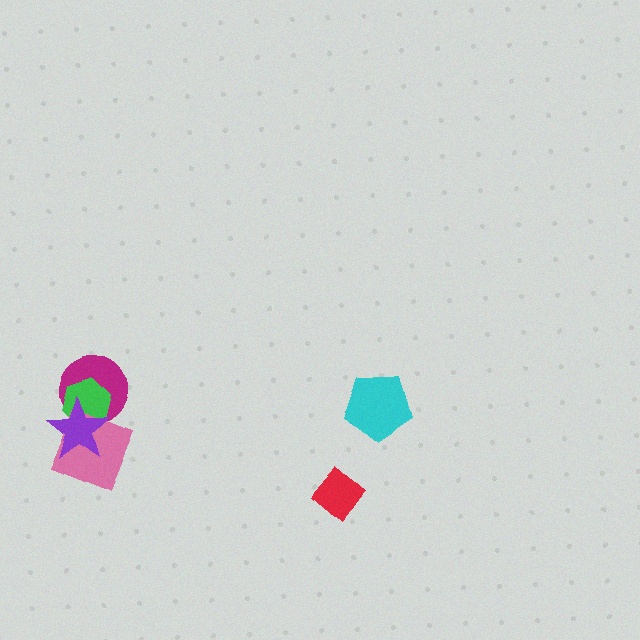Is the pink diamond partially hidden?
Yes, it is partially covered by another shape.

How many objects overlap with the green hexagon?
3 objects overlap with the green hexagon.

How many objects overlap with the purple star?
3 objects overlap with the purple star.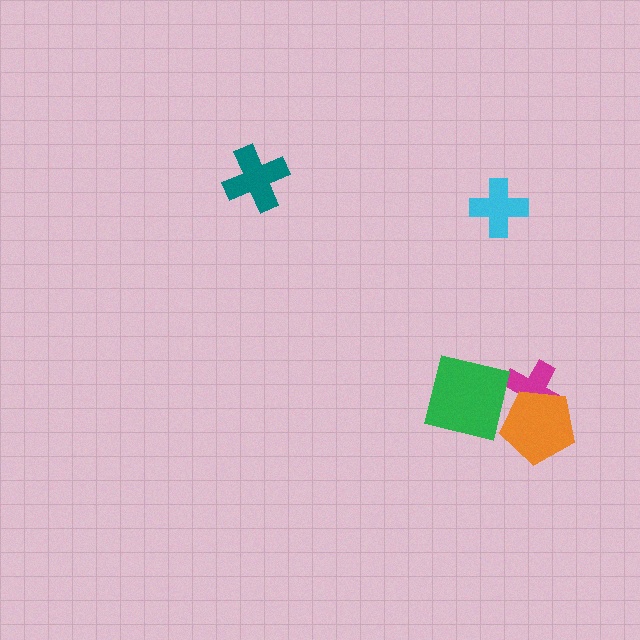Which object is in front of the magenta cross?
The orange pentagon is in front of the magenta cross.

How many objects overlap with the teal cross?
0 objects overlap with the teal cross.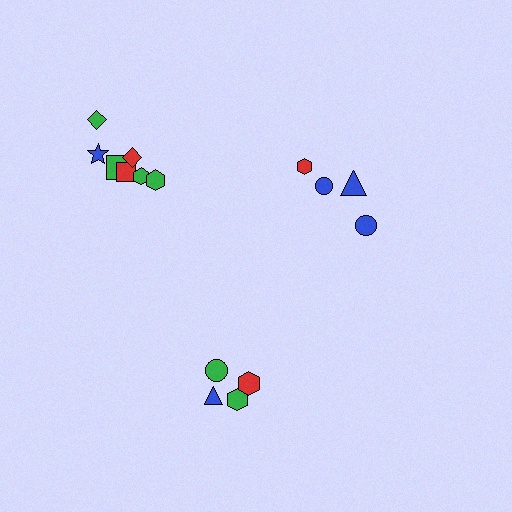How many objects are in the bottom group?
There are 4 objects.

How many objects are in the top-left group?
There are 7 objects.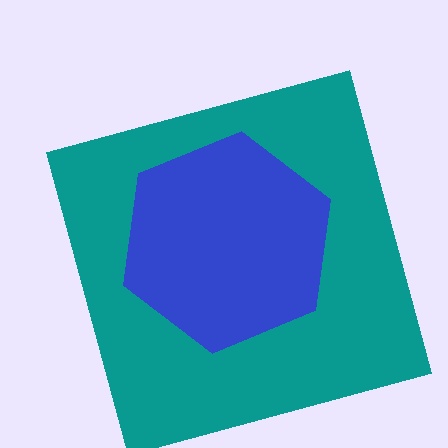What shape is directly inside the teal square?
The blue hexagon.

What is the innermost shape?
The blue hexagon.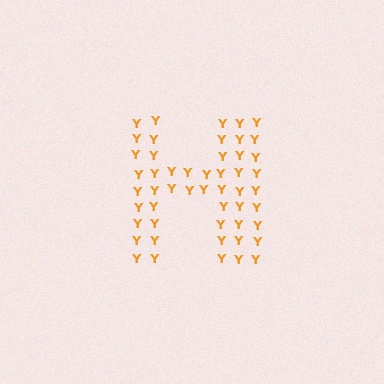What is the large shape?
The large shape is the letter H.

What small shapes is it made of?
It is made of small letter Y's.